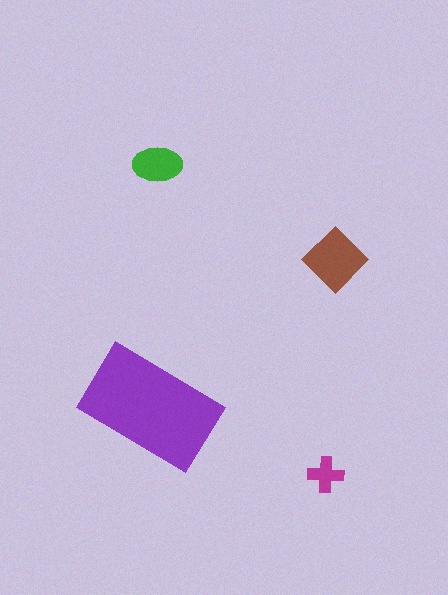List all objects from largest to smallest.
The purple rectangle, the brown diamond, the green ellipse, the magenta cross.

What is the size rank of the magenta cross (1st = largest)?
4th.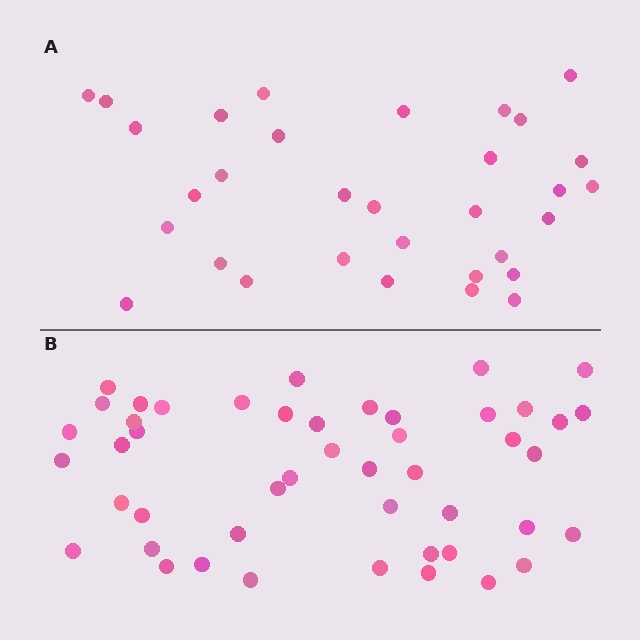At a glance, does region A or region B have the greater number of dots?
Region B (the bottom region) has more dots.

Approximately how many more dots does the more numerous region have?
Region B has approximately 15 more dots than region A.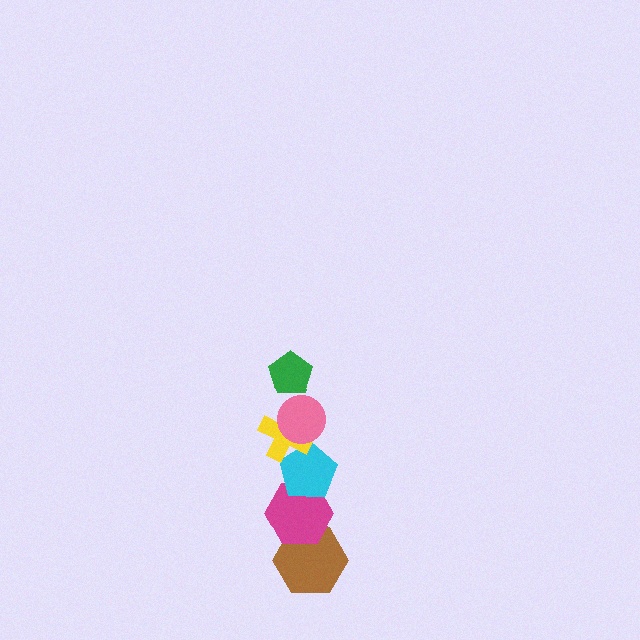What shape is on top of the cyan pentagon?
The yellow cross is on top of the cyan pentagon.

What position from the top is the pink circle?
The pink circle is 2nd from the top.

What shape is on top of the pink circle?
The green pentagon is on top of the pink circle.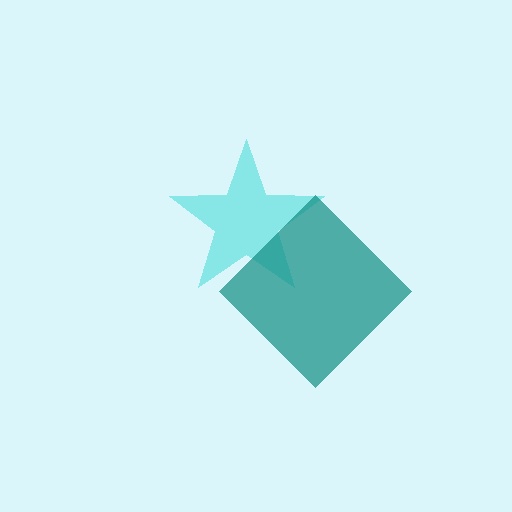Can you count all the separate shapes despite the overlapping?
Yes, there are 2 separate shapes.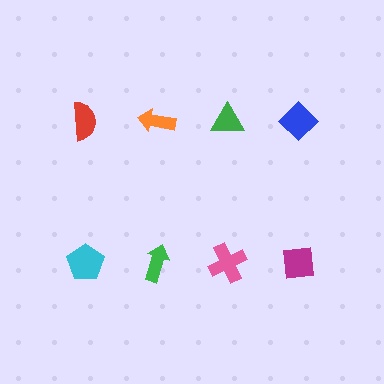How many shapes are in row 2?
4 shapes.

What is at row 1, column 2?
An orange arrow.